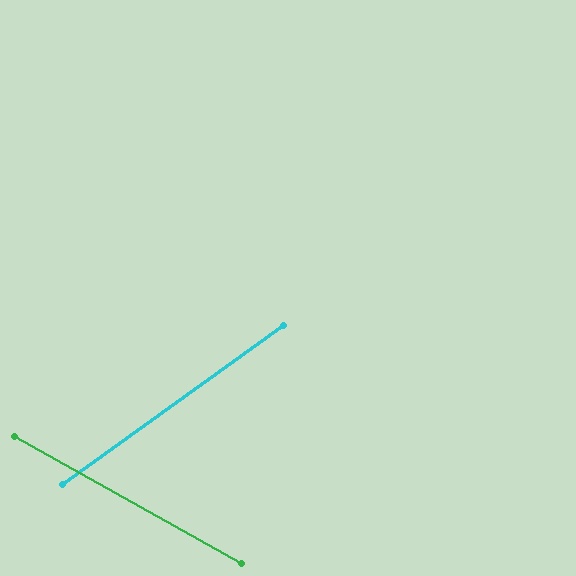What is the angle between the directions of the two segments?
Approximately 65 degrees.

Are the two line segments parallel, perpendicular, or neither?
Neither parallel nor perpendicular — they differ by about 65°.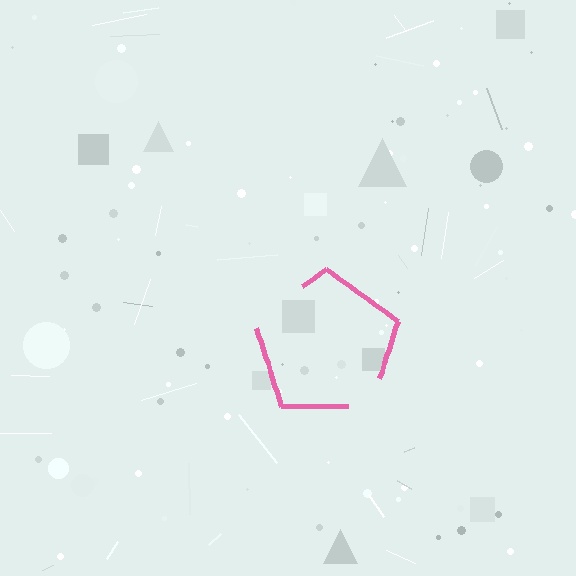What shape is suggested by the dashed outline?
The dashed outline suggests a pentagon.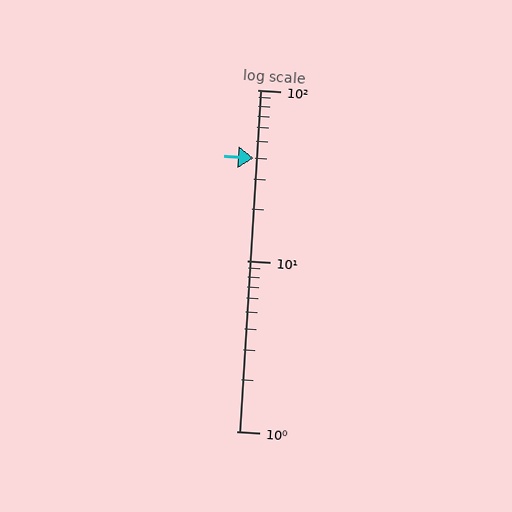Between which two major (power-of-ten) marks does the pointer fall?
The pointer is between 10 and 100.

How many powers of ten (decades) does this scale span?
The scale spans 2 decades, from 1 to 100.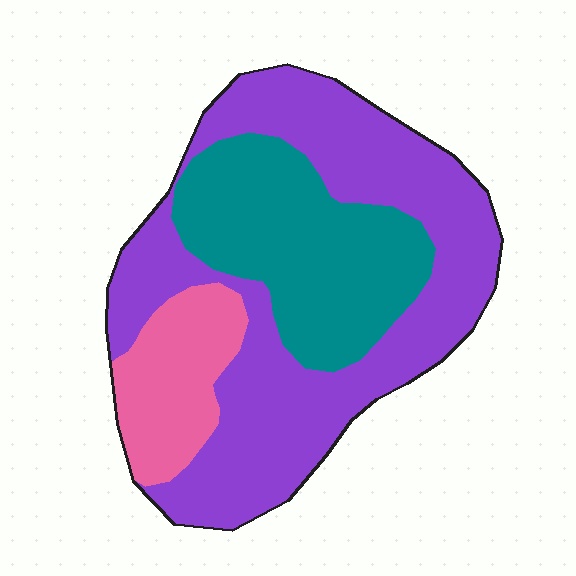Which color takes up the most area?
Purple, at roughly 55%.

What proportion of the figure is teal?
Teal takes up about one third (1/3) of the figure.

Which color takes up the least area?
Pink, at roughly 15%.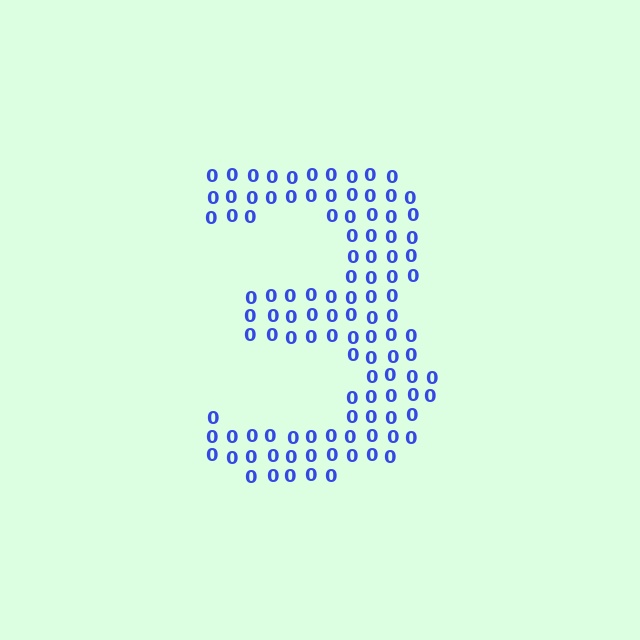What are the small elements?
The small elements are digit 0's.